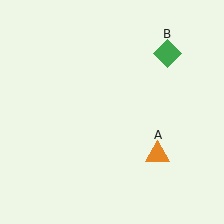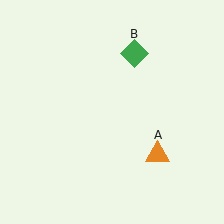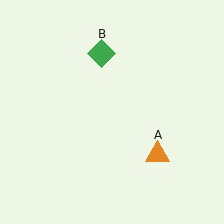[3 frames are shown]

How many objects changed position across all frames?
1 object changed position: green diamond (object B).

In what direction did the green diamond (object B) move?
The green diamond (object B) moved left.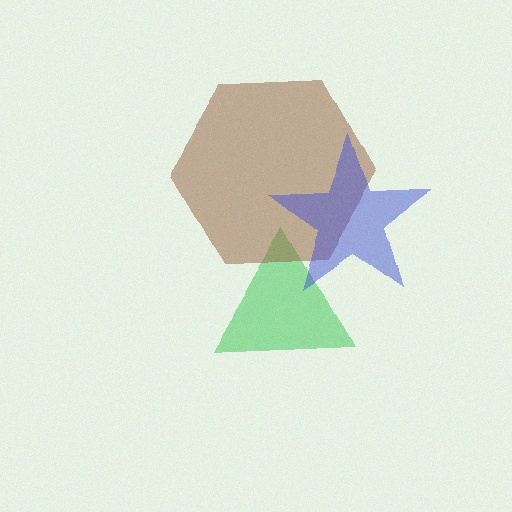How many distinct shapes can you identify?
There are 3 distinct shapes: a green triangle, a brown hexagon, a blue star.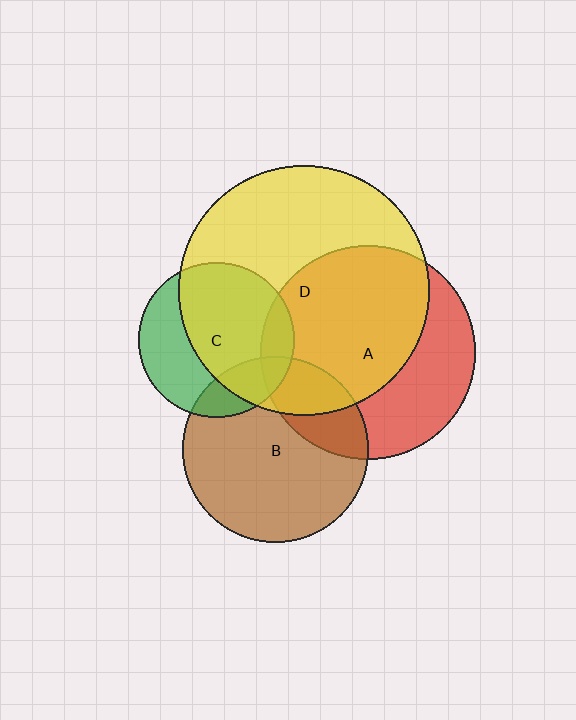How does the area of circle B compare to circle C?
Approximately 1.4 times.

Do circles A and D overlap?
Yes.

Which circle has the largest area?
Circle D (yellow).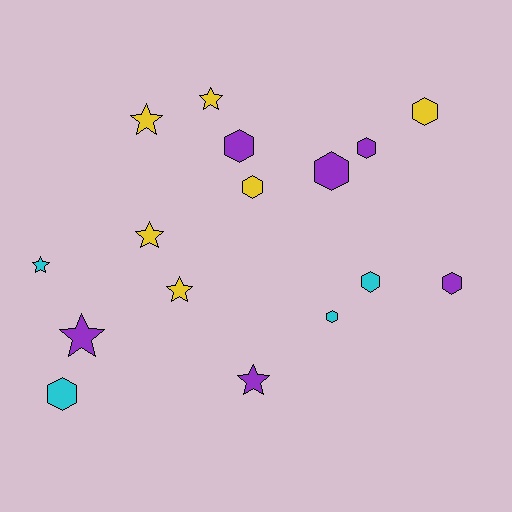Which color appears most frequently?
Yellow, with 6 objects.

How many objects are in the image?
There are 16 objects.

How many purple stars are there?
There are 2 purple stars.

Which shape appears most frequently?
Hexagon, with 9 objects.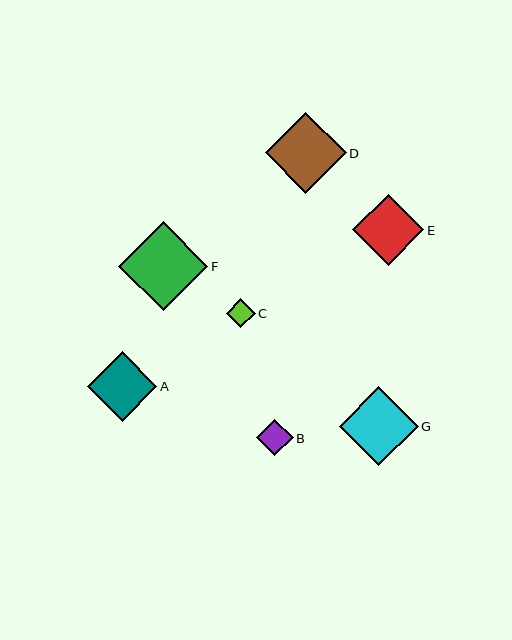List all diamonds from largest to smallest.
From largest to smallest: F, D, G, E, A, B, C.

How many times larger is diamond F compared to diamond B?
Diamond F is approximately 2.5 times the size of diamond B.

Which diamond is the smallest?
Diamond C is the smallest with a size of approximately 29 pixels.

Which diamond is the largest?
Diamond F is the largest with a size of approximately 89 pixels.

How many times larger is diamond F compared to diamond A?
Diamond F is approximately 1.3 times the size of diamond A.